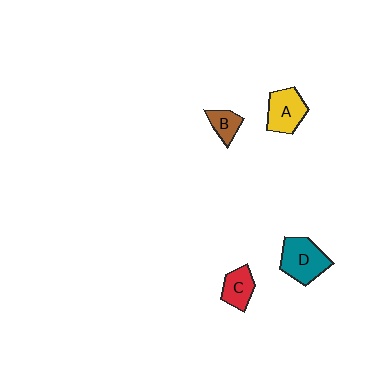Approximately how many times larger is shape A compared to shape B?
Approximately 1.7 times.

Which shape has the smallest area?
Shape B (brown).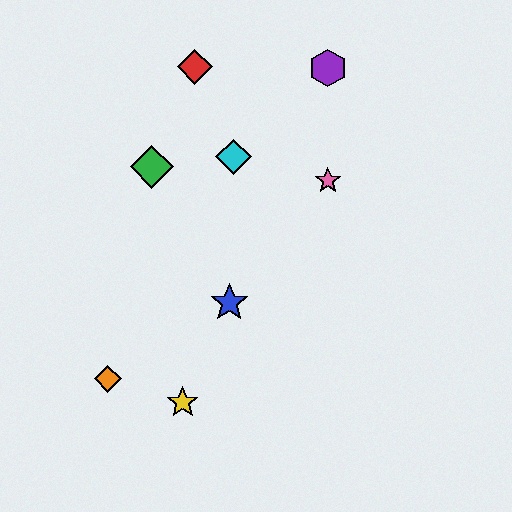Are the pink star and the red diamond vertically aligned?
No, the pink star is at x≈328 and the red diamond is at x≈195.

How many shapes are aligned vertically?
2 shapes (the purple hexagon, the pink star) are aligned vertically.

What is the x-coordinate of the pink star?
The pink star is at x≈328.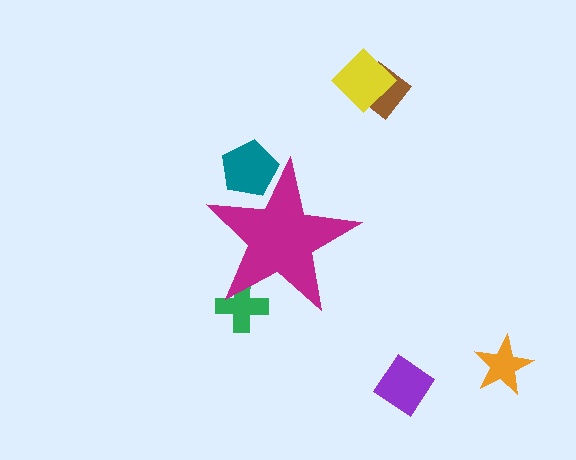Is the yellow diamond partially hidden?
No, the yellow diamond is fully visible.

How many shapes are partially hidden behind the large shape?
2 shapes are partially hidden.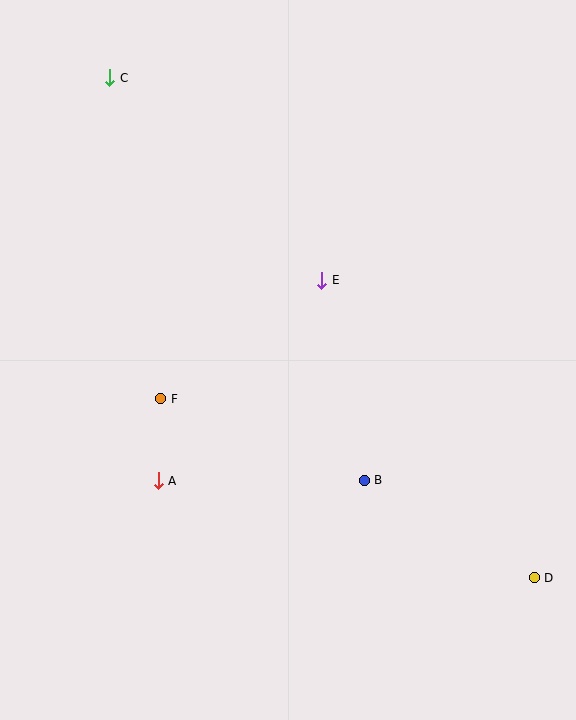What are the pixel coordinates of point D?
Point D is at (534, 578).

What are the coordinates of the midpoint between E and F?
The midpoint between E and F is at (241, 340).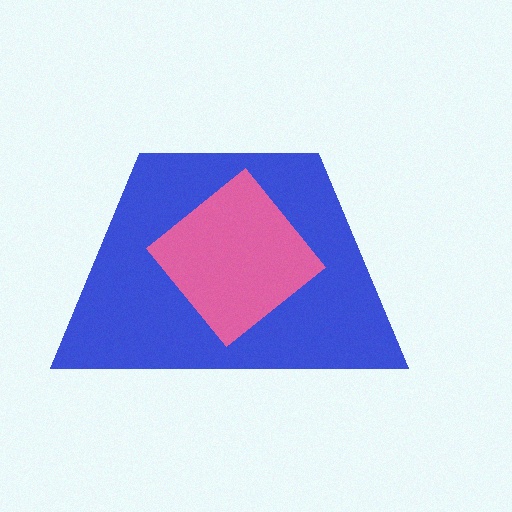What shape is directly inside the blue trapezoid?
The pink diamond.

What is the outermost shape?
The blue trapezoid.